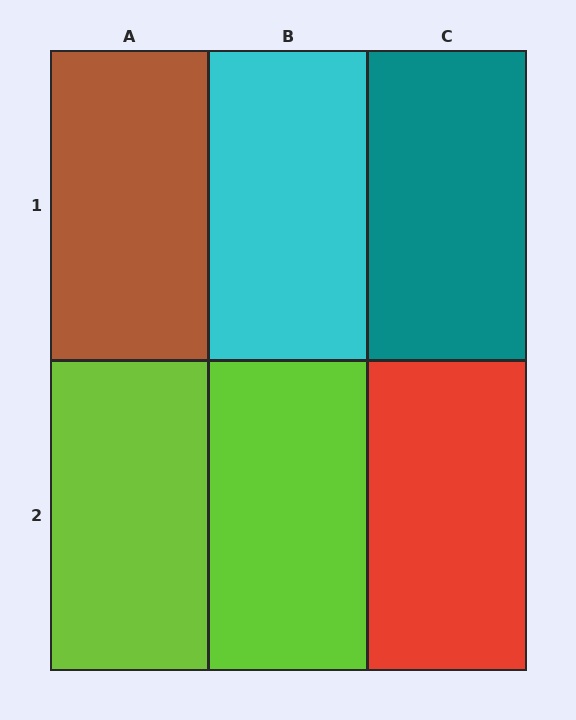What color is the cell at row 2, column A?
Lime.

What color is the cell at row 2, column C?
Red.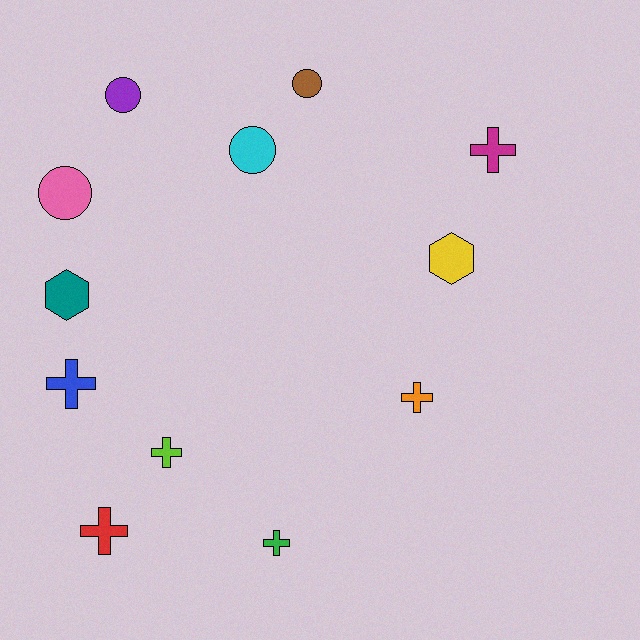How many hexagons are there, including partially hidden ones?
There are 2 hexagons.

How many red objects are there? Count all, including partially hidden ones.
There is 1 red object.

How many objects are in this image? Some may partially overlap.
There are 12 objects.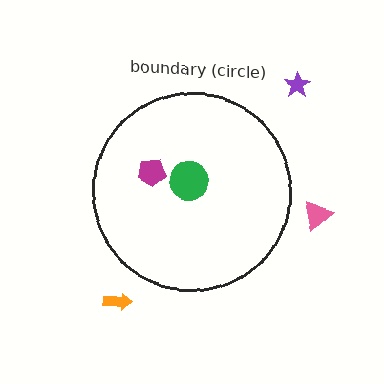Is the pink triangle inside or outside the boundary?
Outside.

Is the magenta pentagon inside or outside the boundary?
Inside.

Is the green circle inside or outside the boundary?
Inside.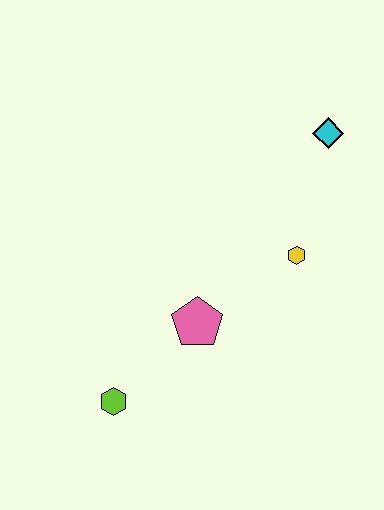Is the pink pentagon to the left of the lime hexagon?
No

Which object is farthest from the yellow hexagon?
The lime hexagon is farthest from the yellow hexagon.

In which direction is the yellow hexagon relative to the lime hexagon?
The yellow hexagon is to the right of the lime hexagon.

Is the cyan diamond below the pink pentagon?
No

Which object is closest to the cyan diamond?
The yellow hexagon is closest to the cyan diamond.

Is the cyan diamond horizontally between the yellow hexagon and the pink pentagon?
No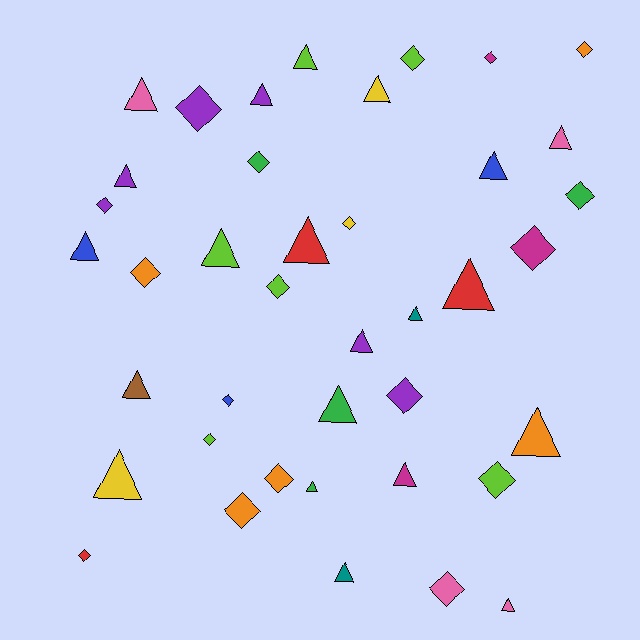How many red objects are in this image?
There are 3 red objects.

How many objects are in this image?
There are 40 objects.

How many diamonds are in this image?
There are 19 diamonds.